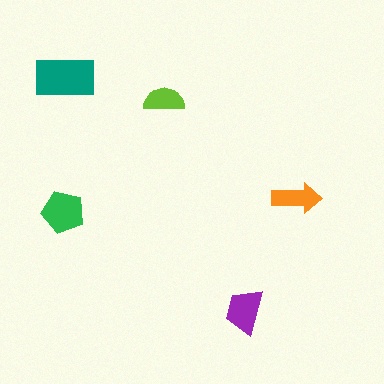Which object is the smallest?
The lime semicircle.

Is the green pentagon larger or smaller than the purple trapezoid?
Larger.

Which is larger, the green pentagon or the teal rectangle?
The teal rectangle.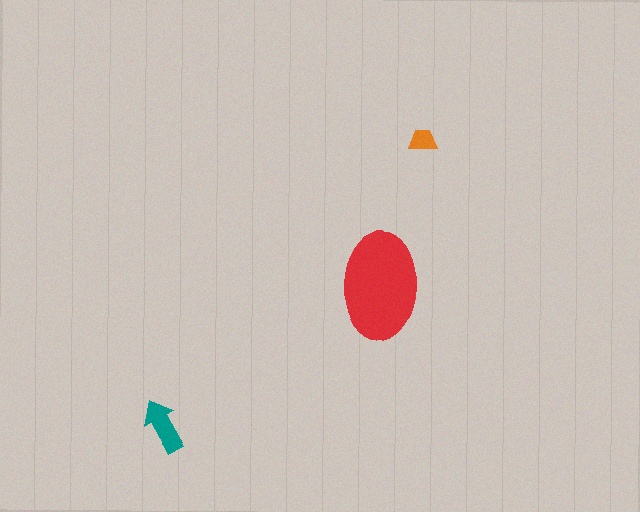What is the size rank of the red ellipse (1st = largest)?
1st.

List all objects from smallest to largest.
The orange trapezoid, the teal arrow, the red ellipse.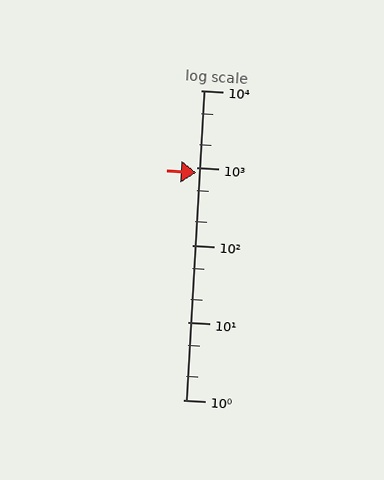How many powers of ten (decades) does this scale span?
The scale spans 4 decades, from 1 to 10000.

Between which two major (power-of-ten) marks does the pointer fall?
The pointer is between 100 and 1000.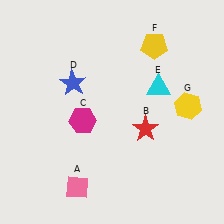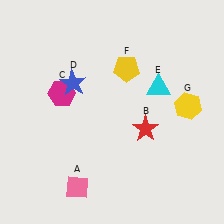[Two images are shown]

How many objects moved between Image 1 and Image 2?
2 objects moved between the two images.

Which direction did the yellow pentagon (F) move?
The yellow pentagon (F) moved left.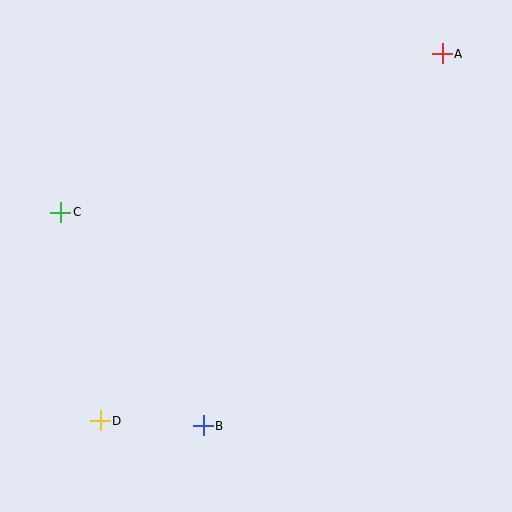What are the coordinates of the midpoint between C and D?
The midpoint between C and D is at (80, 317).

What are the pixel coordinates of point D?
Point D is at (100, 421).